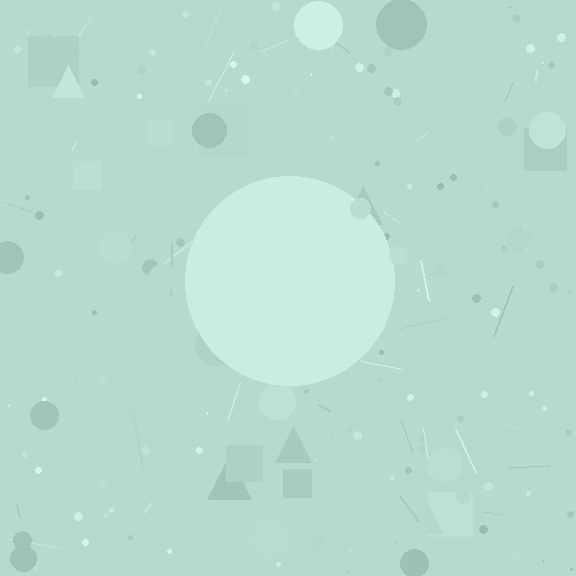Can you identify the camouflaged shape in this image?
The camouflaged shape is a circle.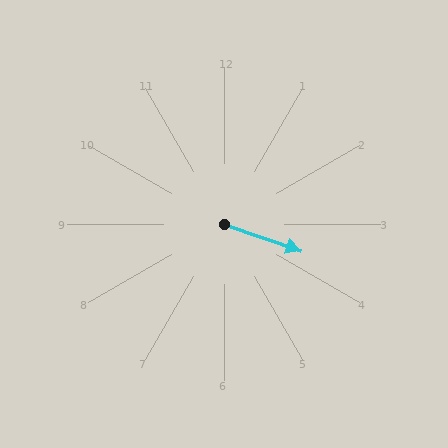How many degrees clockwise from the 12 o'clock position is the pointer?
Approximately 109 degrees.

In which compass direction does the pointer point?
East.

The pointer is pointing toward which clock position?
Roughly 4 o'clock.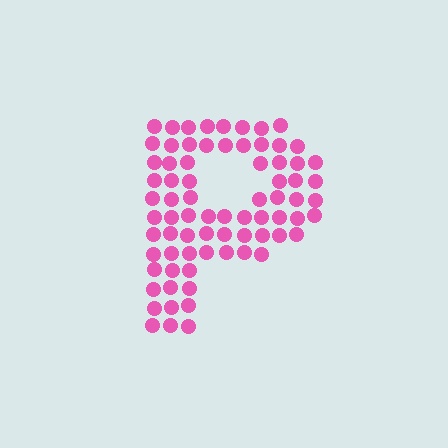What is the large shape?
The large shape is the letter P.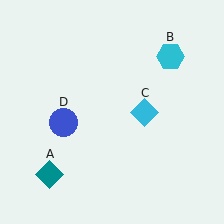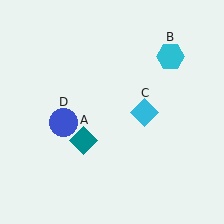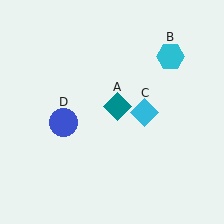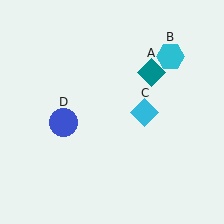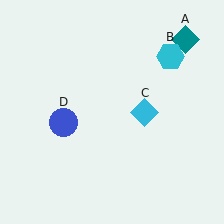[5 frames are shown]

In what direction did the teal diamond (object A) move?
The teal diamond (object A) moved up and to the right.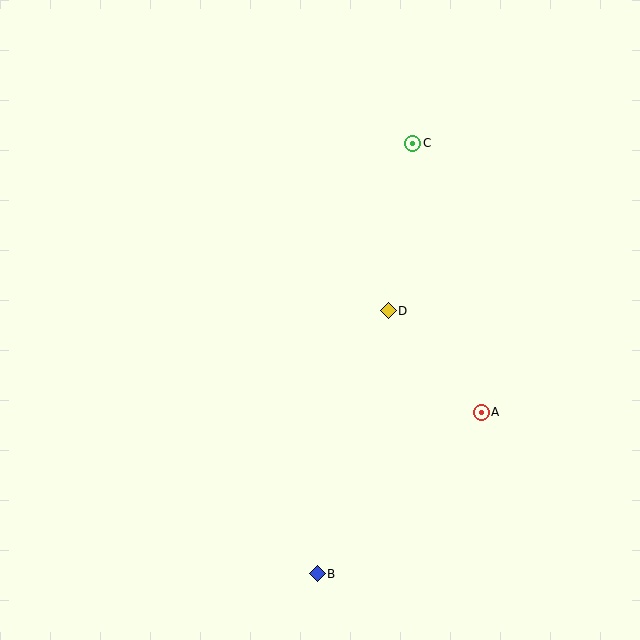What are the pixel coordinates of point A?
Point A is at (481, 412).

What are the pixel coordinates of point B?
Point B is at (317, 574).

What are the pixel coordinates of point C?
Point C is at (413, 143).